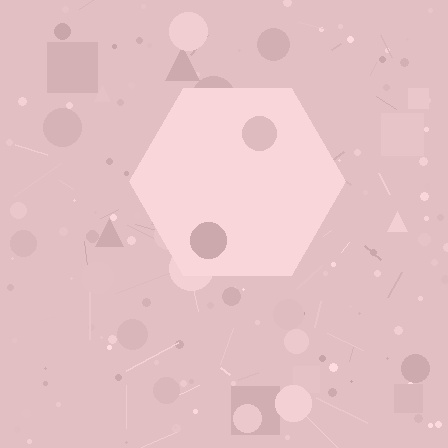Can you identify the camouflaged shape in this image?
The camouflaged shape is a hexagon.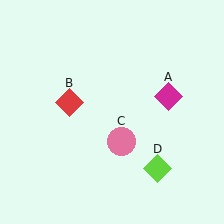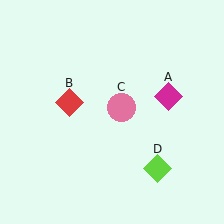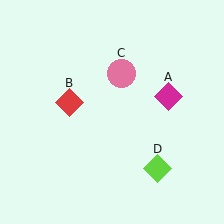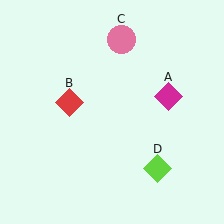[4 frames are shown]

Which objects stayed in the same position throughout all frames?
Magenta diamond (object A) and red diamond (object B) and lime diamond (object D) remained stationary.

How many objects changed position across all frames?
1 object changed position: pink circle (object C).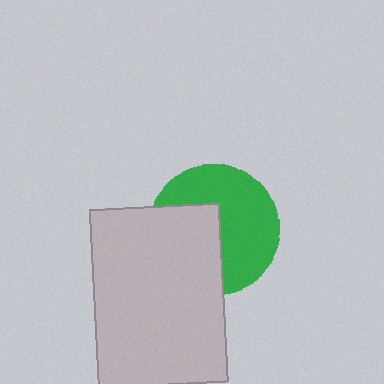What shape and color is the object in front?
The object in front is a light gray rectangle.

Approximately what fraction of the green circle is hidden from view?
Roughly 43% of the green circle is hidden behind the light gray rectangle.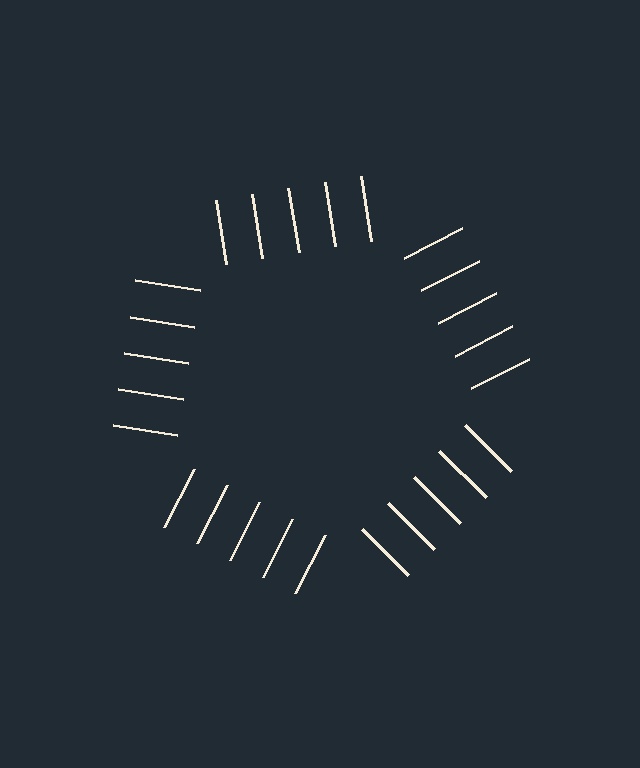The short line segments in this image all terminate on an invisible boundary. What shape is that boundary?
An illusory pentagon — the line segments terminate on its edges but no continuous stroke is drawn.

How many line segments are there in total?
25 — 5 along each of the 5 edges.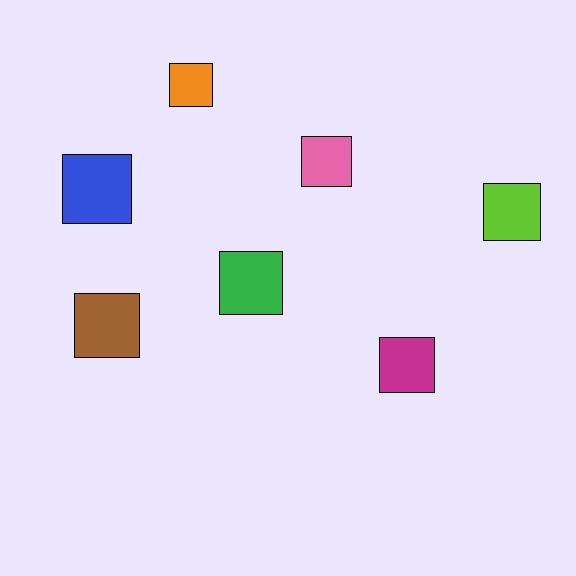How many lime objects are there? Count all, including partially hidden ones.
There is 1 lime object.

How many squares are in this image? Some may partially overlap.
There are 7 squares.